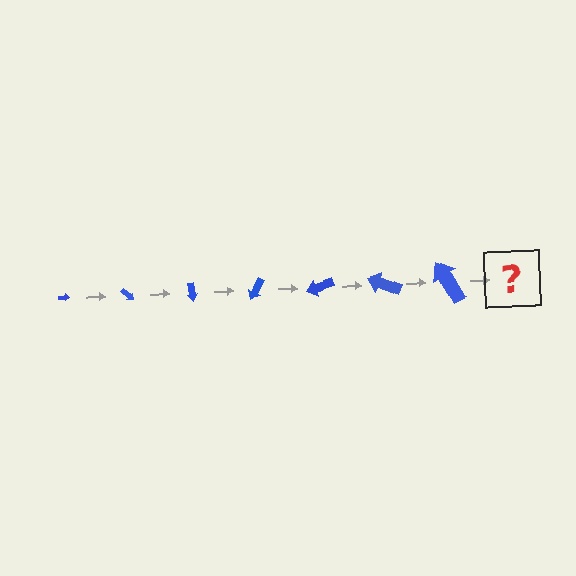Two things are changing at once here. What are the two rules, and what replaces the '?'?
The two rules are that the arrow grows larger each step and it rotates 40 degrees each step. The '?' should be an arrow, larger than the previous one and rotated 280 degrees from the start.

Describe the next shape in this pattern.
It should be an arrow, larger than the previous one and rotated 280 degrees from the start.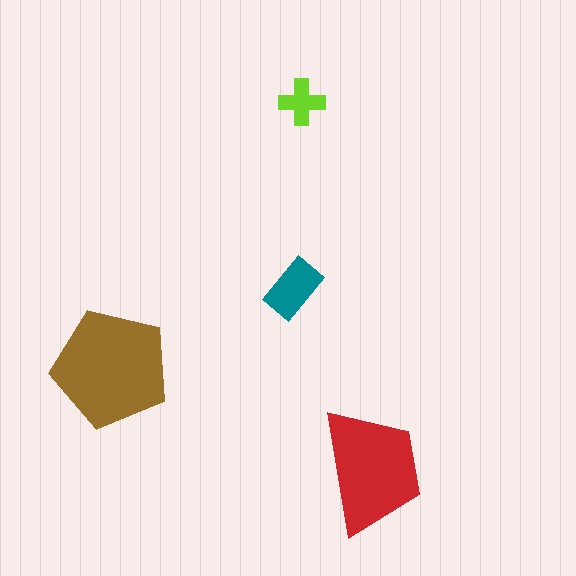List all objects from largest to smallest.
The brown pentagon, the red trapezoid, the teal rectangle, the lime cross.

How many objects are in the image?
There are 4 objects in the image.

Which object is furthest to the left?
The brown pentagon is leftmost.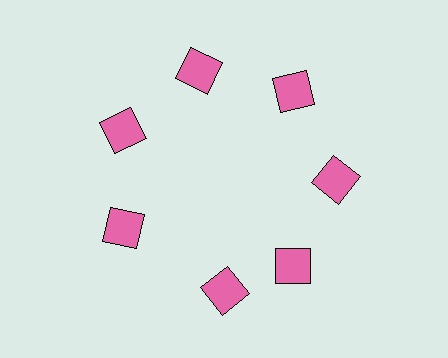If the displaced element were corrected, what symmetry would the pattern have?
It would have 7-fold rotational symmetry — the pattern would map onto itself every 51 degrees.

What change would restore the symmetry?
The symmetry would be restored by rotating it back into even spacing with its neighbors so that all 7 squares sit at equal angles and equal distance from the center.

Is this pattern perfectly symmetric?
No. The 7 pink squares are arranged in a ring, but one element near the 6 o'clock position is rotated out of alignment along the ring, breaking the 7-fold rotational symmetry.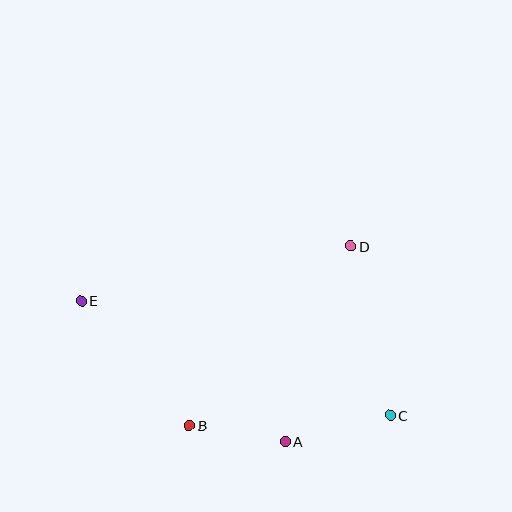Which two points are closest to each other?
Points A and B are closest to each other.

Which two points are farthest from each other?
Points C and E are farthest from each other.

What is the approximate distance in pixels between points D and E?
The distance between D and E is approximately 276 pixels.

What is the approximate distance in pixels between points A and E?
The distance between A and E is approximately 248 pixels.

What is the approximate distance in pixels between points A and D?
The distance between A and D is approximately 206 pixels.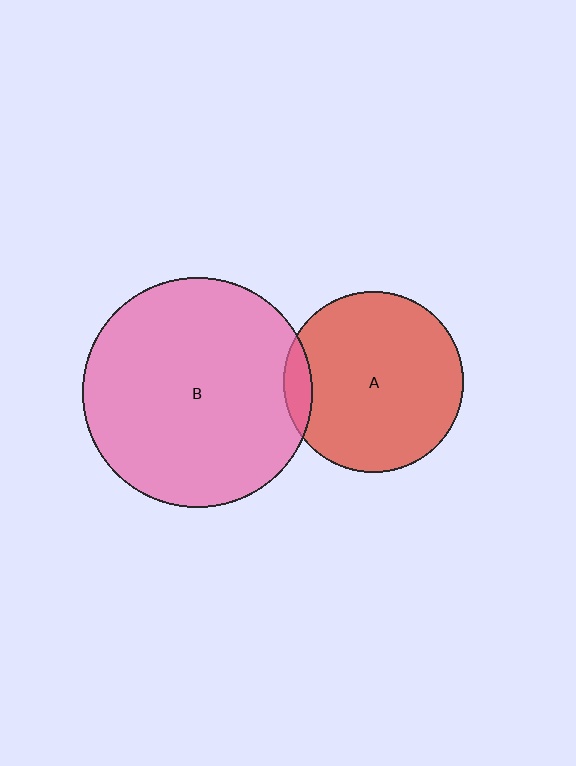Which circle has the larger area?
Circle B (pink).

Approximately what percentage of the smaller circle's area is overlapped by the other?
Approximately 10%.